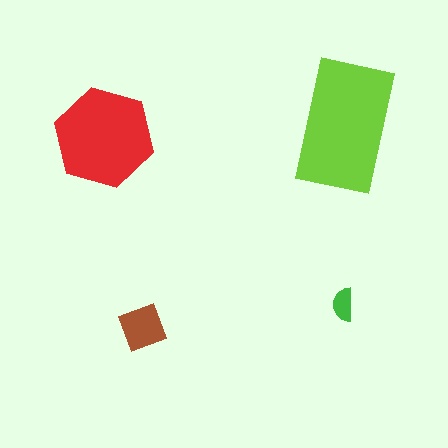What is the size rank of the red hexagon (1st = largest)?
2nd.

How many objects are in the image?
There are 4 objects in the image.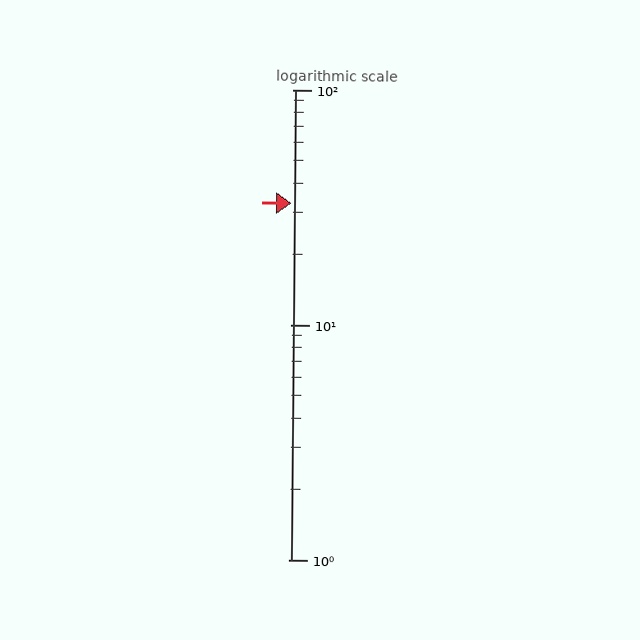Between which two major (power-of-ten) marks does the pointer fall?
The pointer is between 10 and 100.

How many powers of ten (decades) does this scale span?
The scale spans 2 decades, from 1 to 100.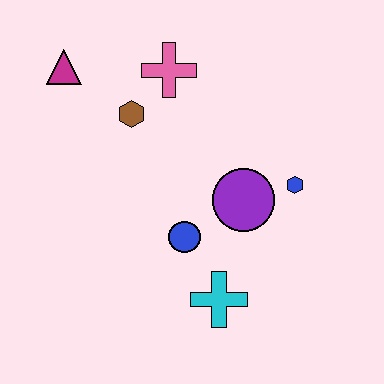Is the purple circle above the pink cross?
No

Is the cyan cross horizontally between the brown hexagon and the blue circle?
No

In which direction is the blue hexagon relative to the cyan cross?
The blue hexagon is above the cyan cross.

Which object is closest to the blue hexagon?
The purple circle is closest to the blue hexagon.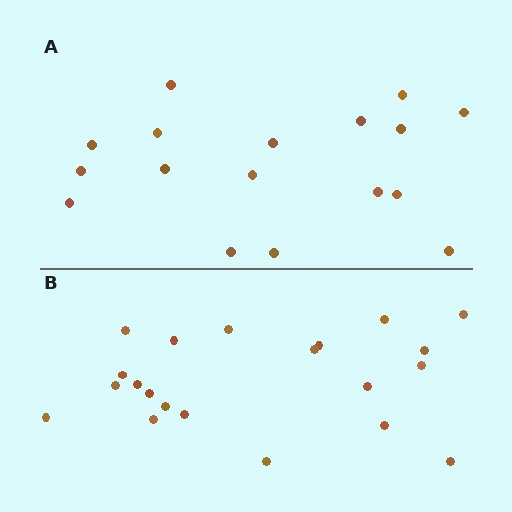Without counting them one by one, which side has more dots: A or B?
Region B (the bottom region) has more dots.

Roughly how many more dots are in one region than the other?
Region B has about 4 more dots than region A.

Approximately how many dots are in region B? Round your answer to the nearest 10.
About 20 dots. (The exact count is 21, which rounds to 20.)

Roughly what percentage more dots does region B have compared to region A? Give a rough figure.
About 25% more.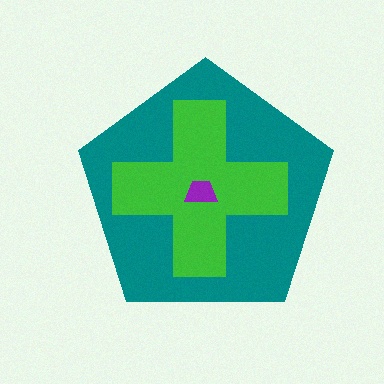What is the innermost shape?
The purple trapezoid.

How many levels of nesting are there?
3.